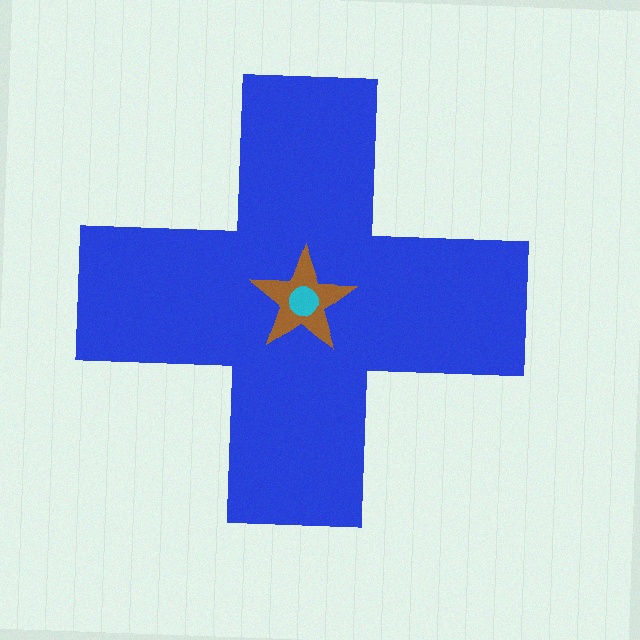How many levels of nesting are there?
3.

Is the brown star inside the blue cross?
Yes.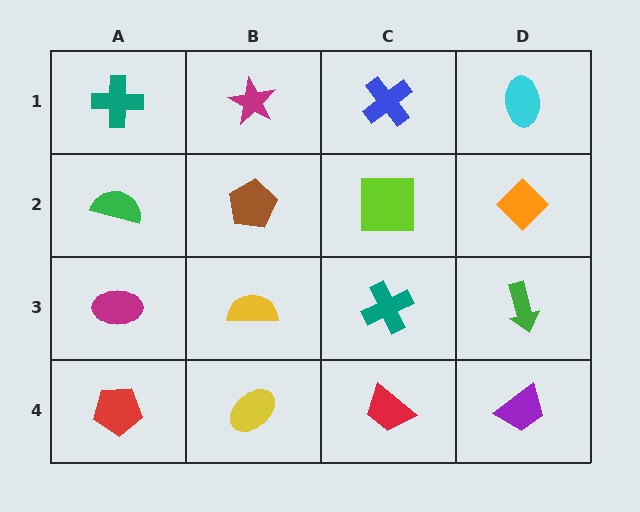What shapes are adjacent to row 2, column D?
A cyan ellipse (row 1, column D), a green arrow (row 3, column D), a lime square (row 2, column C).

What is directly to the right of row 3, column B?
A teal cross.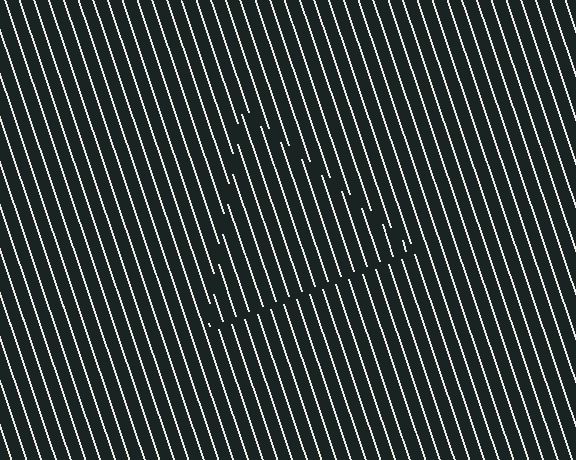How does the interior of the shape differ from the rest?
The interior of the shape contains the same grating, shifted by half a period — the contour is defined by the phase discontinuity where line-ends from the inner and outer gratings abut.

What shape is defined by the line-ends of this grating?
An illusory triangle. The interior of the shape contains the same grating, shifted by half a period — the contour is defined by the phase discontinuity where line-ends from the inner and outer gratings abut.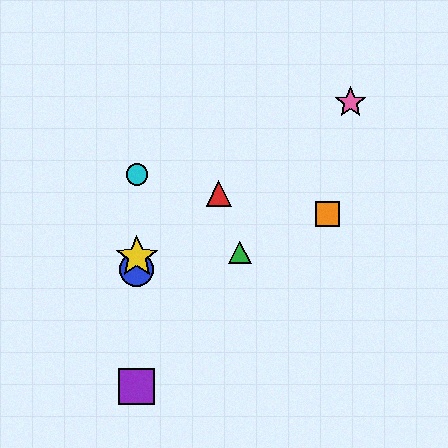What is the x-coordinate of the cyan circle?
The cyan circle is at x≈137.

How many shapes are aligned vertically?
4 shapes (the blue circle, the yellow star, the purple square, the cyan circle) are aligned vertically.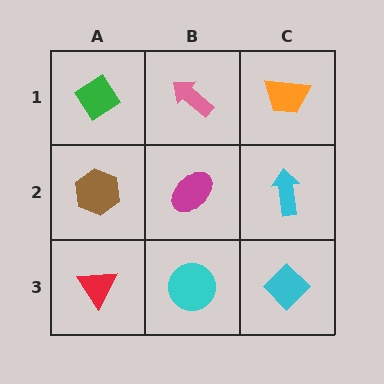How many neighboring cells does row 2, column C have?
3.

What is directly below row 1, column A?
A brown hexagon.